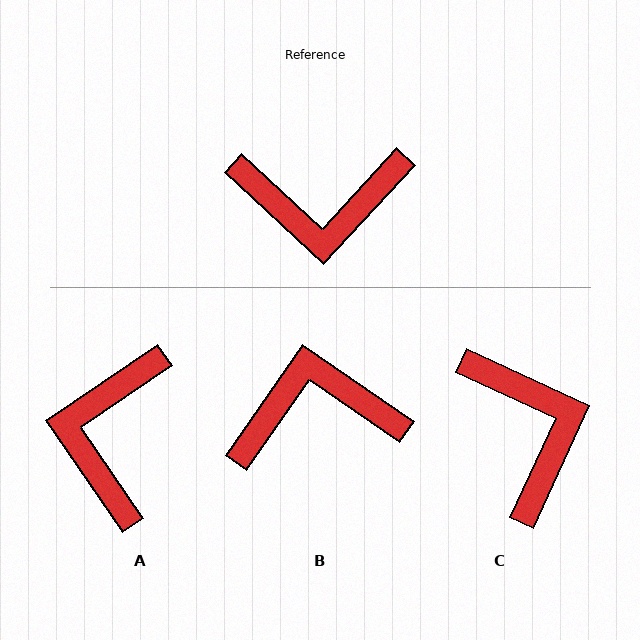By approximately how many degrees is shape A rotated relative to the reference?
Approximately 103 degrees clockwise.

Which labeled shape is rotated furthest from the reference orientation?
B, about 172 degrees away.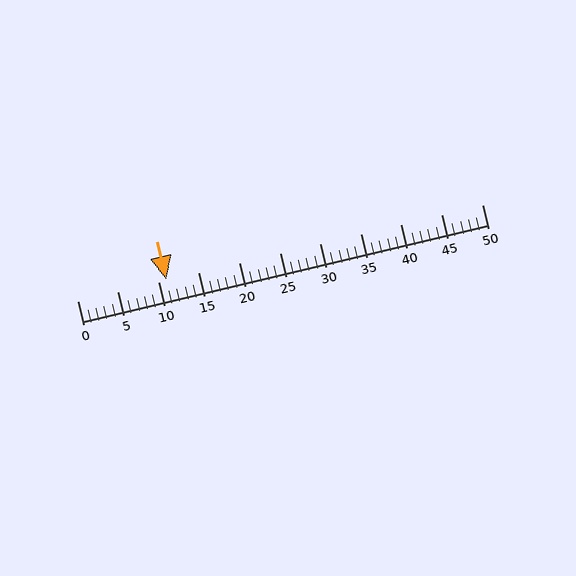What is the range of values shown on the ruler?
The ruler shows values from 0 to 50.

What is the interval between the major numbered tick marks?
The major tick marks are spaced 5 units apart.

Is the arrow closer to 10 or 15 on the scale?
The arrow is closer to 10.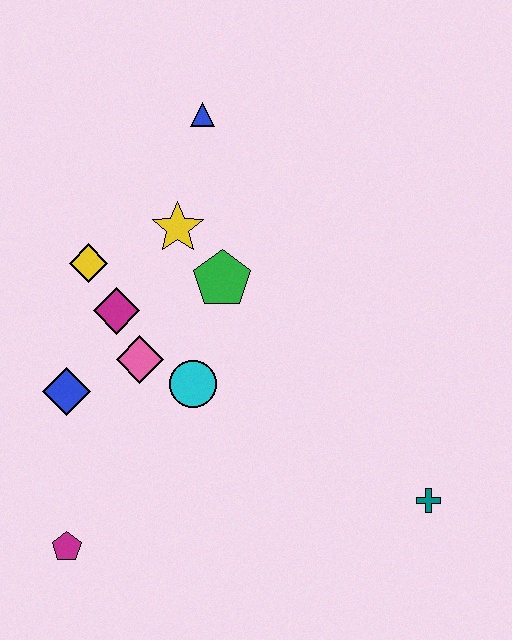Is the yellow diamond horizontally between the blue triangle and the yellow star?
No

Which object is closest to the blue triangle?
The yellow star is closest to the blue triangle.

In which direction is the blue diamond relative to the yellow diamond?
The blue diamond is below the yellow diamond.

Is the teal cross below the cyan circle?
Yes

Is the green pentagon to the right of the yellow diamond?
Yes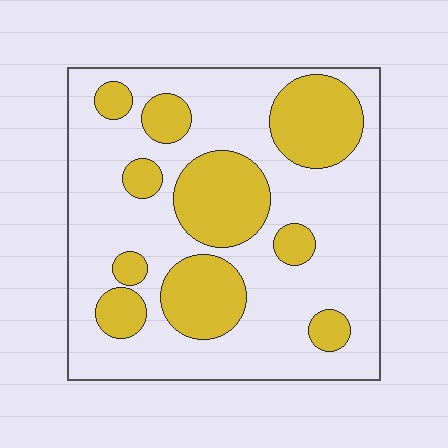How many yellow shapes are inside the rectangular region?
10.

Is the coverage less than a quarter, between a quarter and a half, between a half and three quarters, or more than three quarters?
Between a quarter and a half.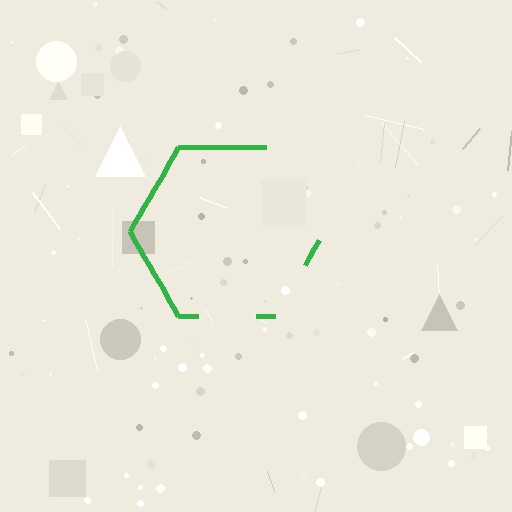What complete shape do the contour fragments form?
The contour fragments form a hexagon.